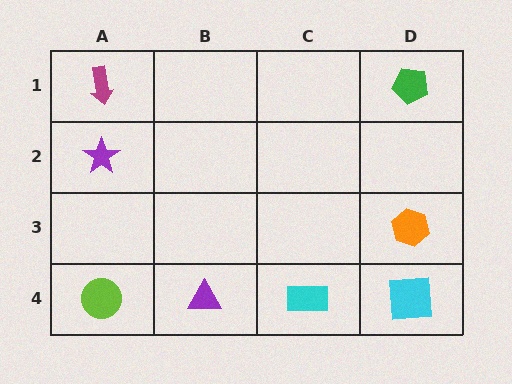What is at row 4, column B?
A purple triangle.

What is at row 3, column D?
An orange hexagon.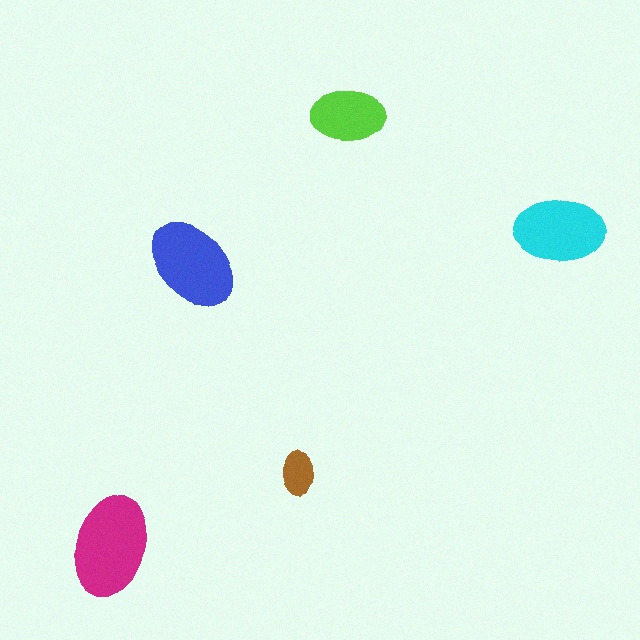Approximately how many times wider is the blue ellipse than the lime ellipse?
About 1.5 times wider.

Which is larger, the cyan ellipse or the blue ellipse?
The blue one.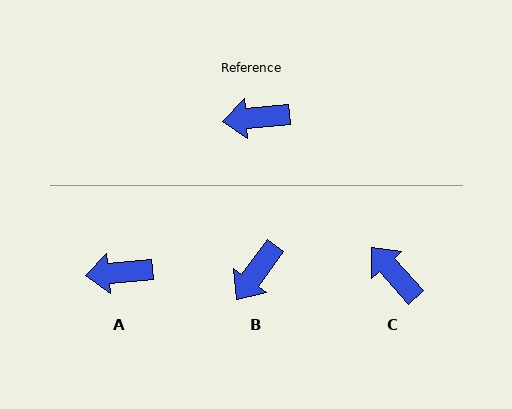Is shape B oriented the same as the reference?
No, it is off by about 48 degrees.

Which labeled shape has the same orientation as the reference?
A.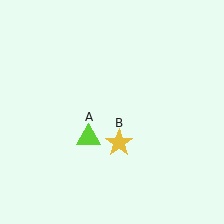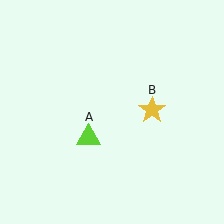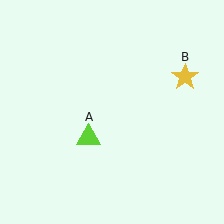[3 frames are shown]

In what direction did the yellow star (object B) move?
The yellow star (object B) moved up and to the right.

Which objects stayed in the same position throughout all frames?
Lime triangle (object A) remained stationary.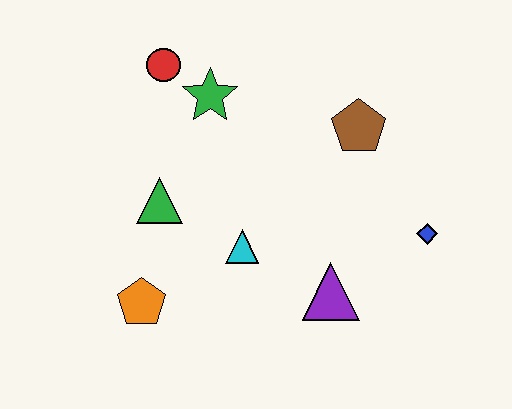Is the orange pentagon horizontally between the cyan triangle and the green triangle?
No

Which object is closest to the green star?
The red circle is closest to the green star.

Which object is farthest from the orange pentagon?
The blue diamond is farthest from the orange pentagon.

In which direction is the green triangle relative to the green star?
The green triangle is below the green star.